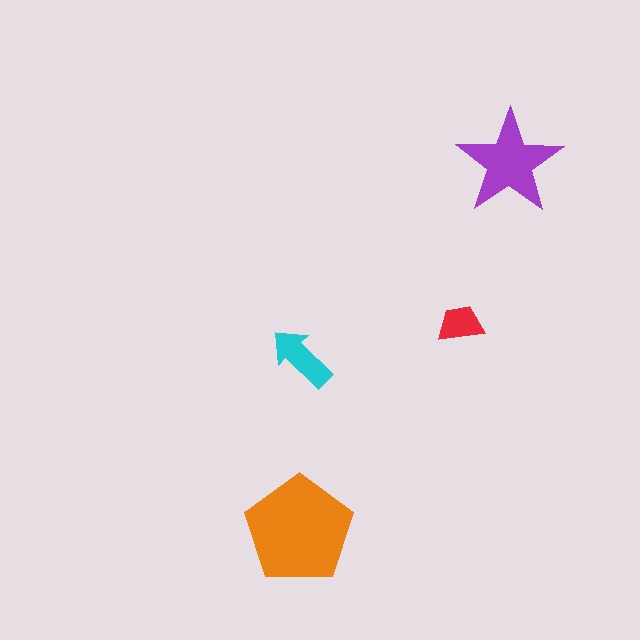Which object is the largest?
The orange pentagon.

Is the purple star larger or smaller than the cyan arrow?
Larger.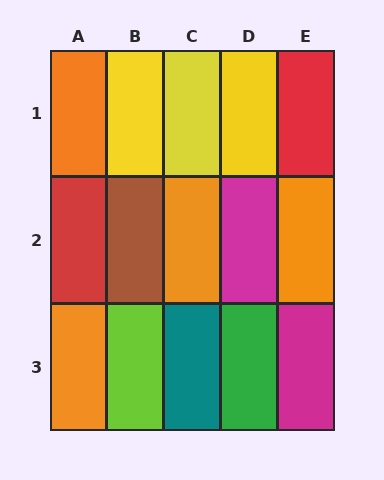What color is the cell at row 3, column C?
Teal.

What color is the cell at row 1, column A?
Orange.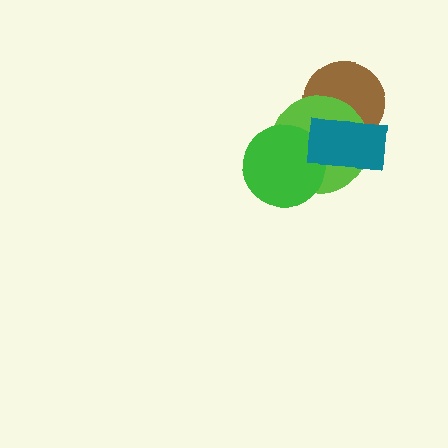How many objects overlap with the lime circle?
3 objects overlap with the lime circle.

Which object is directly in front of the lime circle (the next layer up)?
The green circle is directly in front of the lime circle.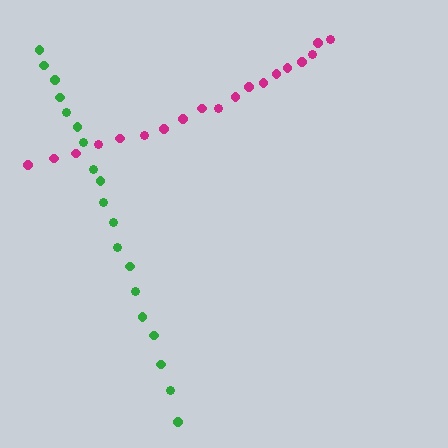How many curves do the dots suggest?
There are 2 distinct paths.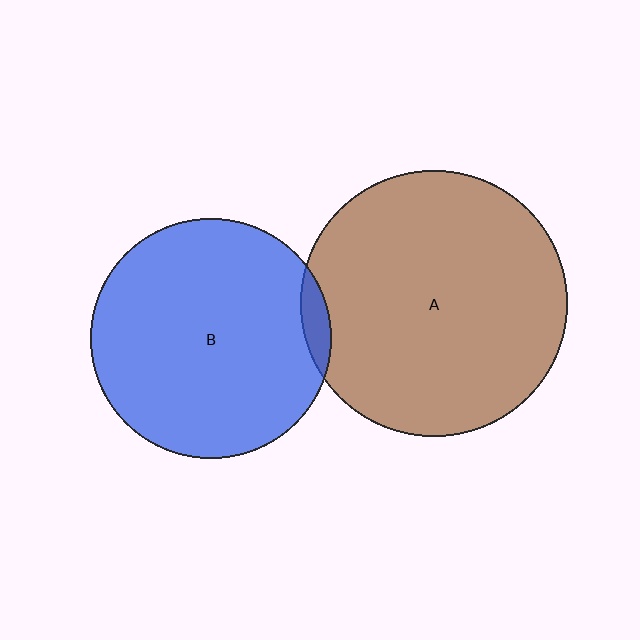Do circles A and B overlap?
Yes.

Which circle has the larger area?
Circle A (brown).